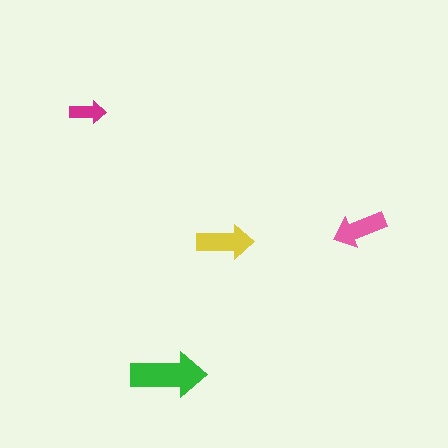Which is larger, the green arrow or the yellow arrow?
The green one.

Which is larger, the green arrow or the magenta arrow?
The green one.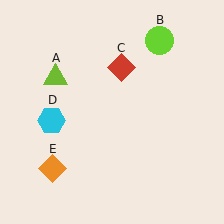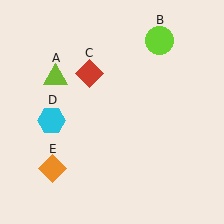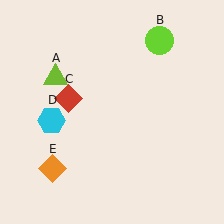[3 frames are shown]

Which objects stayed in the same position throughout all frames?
Lime triangle (object A) and lime circle (object B) and cyan hexagon (object D) and orange diamond (object E) remained stationary.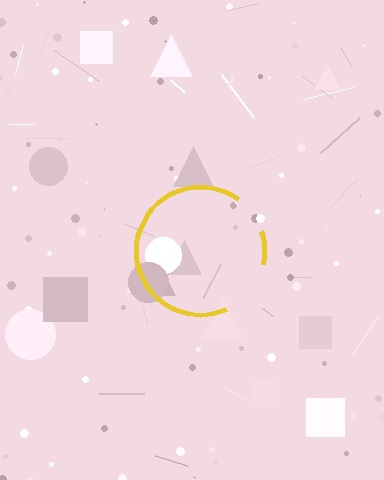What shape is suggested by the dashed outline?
The dashed outline suggests a circle.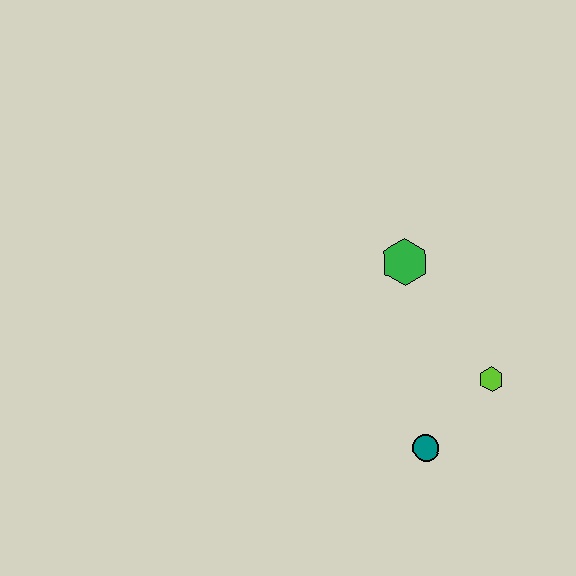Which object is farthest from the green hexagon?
The teal circle is farthest from the green hexagon.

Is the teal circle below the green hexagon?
Yes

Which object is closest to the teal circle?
The lime hexagon is closest to the teal circle.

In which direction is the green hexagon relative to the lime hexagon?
The green hexagon is above the lime hexagon.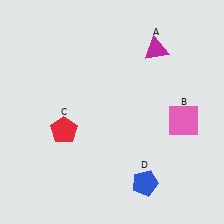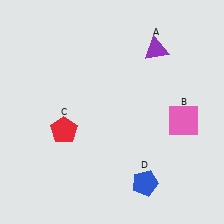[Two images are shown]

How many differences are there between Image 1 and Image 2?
There is 1 difference between the two images.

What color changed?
The triangle (A) changed from magenta in Image 1 to purple in Image 2.